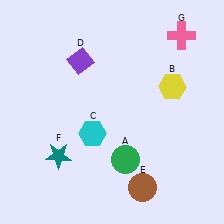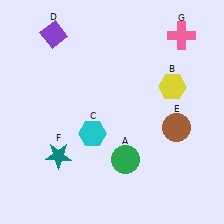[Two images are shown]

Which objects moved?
The objects that moved are: the purple diamond (D), the brown circle (E).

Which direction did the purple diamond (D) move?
The purple diamond (D) moved left.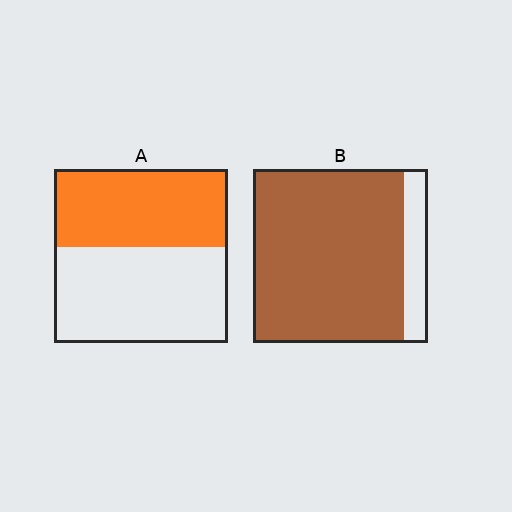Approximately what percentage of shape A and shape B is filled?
A is approximately 45% and B is approximately 85%.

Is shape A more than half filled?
No.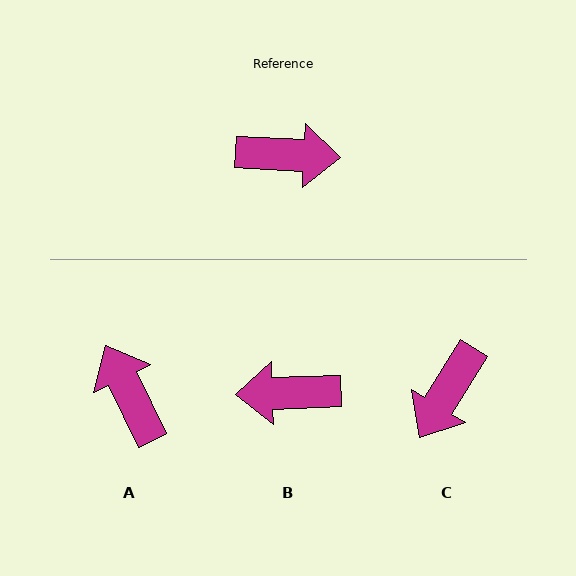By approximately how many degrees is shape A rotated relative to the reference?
Approximately 119 degrees counter-clockwise.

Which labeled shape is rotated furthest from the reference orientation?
B, about 175 degrees away.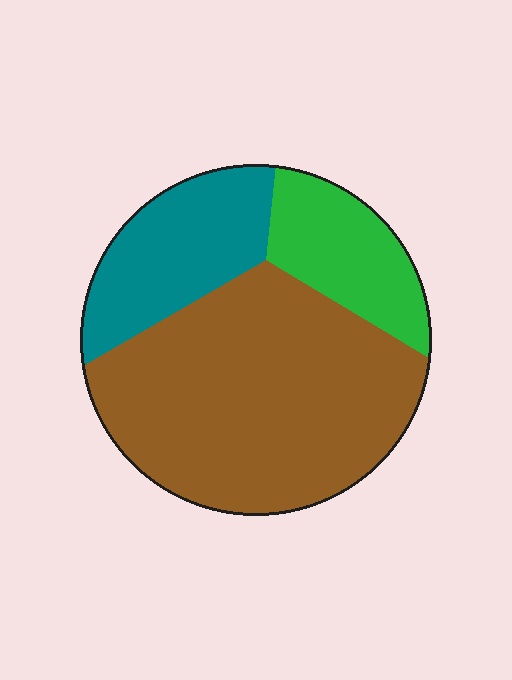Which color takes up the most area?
Brown, at roughly 60%.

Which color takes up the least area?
Green, at roughly 20%.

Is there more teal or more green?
Teal.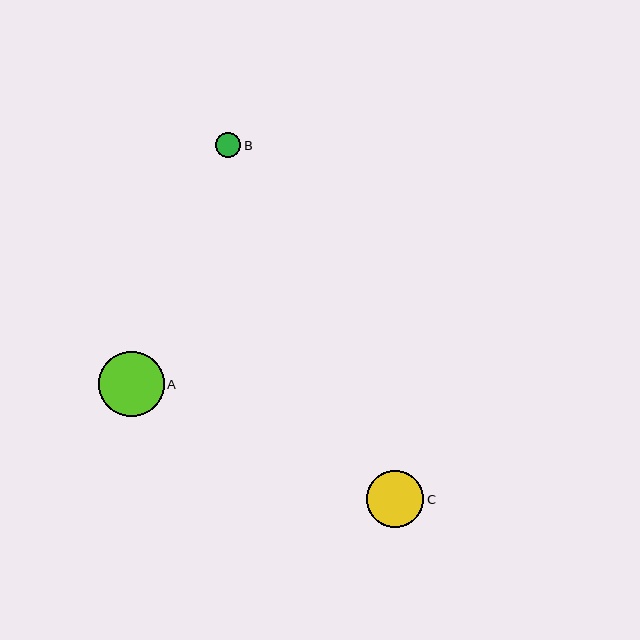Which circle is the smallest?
Circle B is the smallest with a size of approximately 25 pixels.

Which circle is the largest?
Circle A is the largest with a size of approximately 65 pixels.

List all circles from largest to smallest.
From largest to smallest: A, C, B.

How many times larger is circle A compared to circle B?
Circle A is approximately 2.6 times the size of circle B.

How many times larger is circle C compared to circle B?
Circle C is approximately 2.2 times the size of circle B.